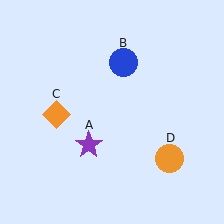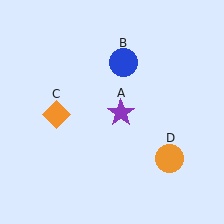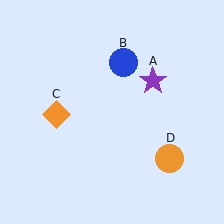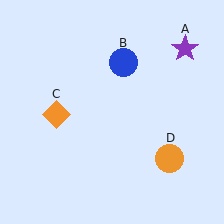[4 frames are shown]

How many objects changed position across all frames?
1 object changed position: purple star (object A).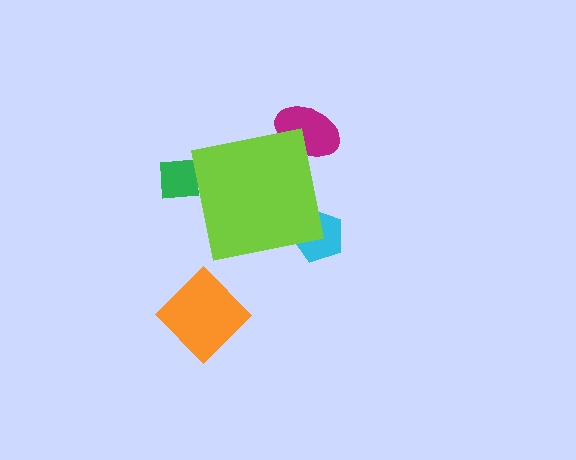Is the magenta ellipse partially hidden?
Yes, the magenta ellipse is partially hidden behind the lime square.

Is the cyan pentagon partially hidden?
Yes, the cyan pentagon is partially hidden behind the lime square.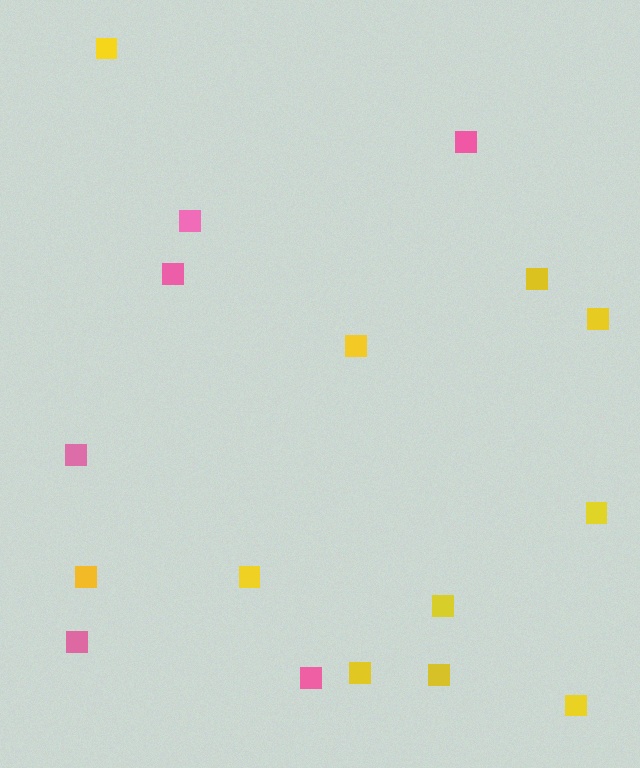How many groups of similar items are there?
There are 2 groups: one group of pink squares (6) and one group of yellow squares (11).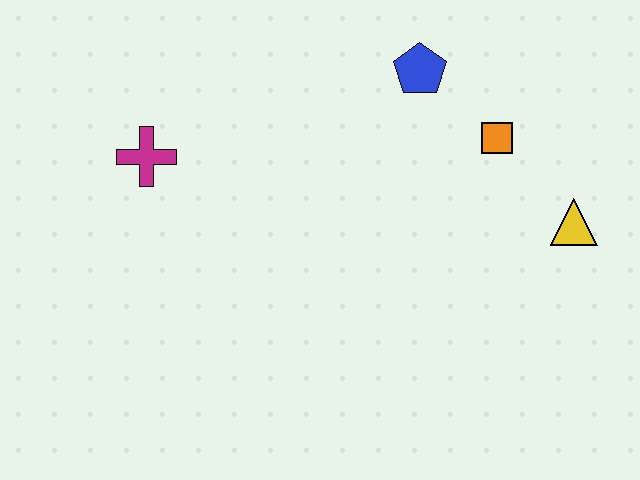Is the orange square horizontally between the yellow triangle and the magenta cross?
Yes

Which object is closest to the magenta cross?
The blue pentagon is closest to the magenta cross.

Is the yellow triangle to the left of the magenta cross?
No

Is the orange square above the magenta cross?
Yes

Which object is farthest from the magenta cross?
The yellow triangle is farthest from the magenta cross.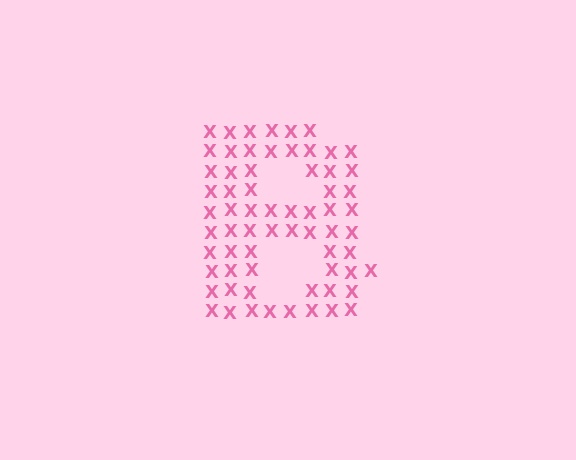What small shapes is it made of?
It is made of small letter X's.